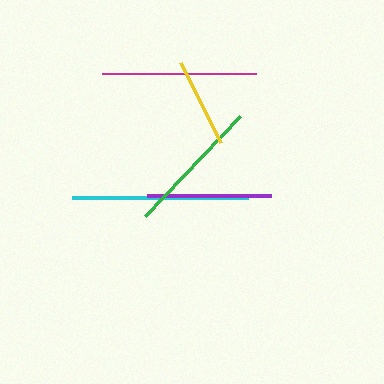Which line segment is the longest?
The cyan line is the longest at approximately 176 pixels.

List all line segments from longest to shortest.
From longest to shortest: cyan, magenta, green, purple, yellow.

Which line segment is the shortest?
The yellow line is the shortest at approximately 90 pixels.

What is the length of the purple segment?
The purple segment is approximately 123 pixels long.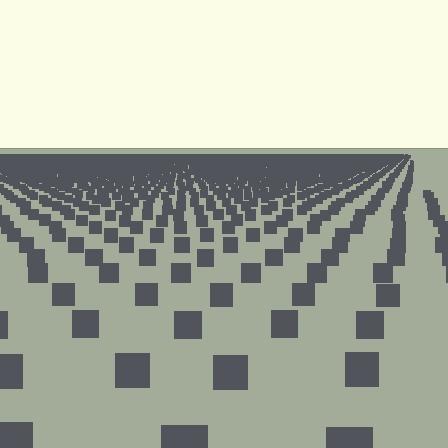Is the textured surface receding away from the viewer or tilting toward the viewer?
The surface is receding away from the viewer. Texture elements get smaller and denser toward the top.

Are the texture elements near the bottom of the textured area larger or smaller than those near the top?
Larger. Near the bottom, elements are closer to the viewer and appear at a bigger on-screen size.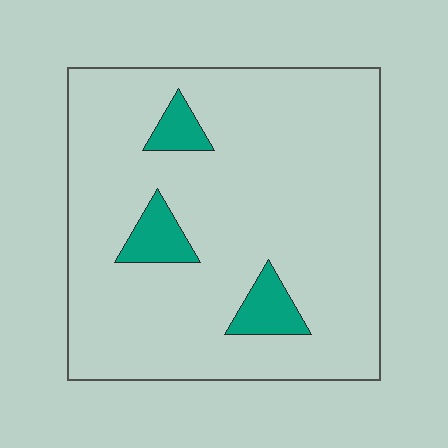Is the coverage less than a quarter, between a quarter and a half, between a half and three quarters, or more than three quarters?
Less than a quarter.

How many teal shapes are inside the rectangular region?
3.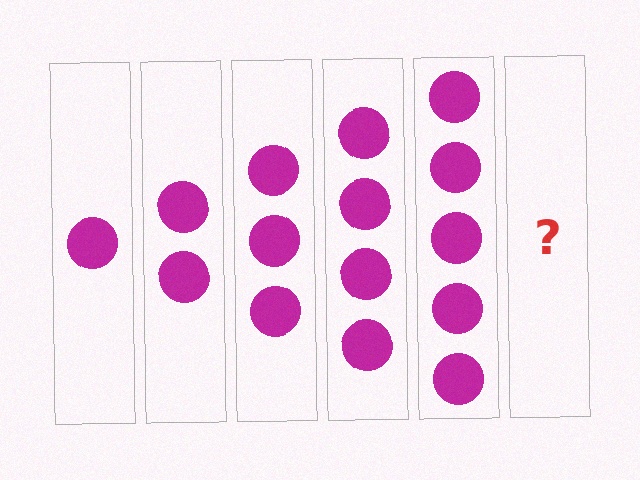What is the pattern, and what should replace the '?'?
The pattern is that each step adds one more circle. The '?' should be 6 circles.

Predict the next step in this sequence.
The next step is 6 circles.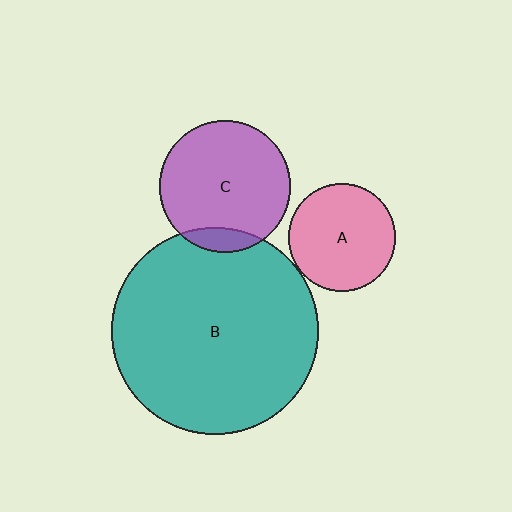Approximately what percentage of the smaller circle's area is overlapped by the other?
Approximately 10%.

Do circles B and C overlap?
Yes.